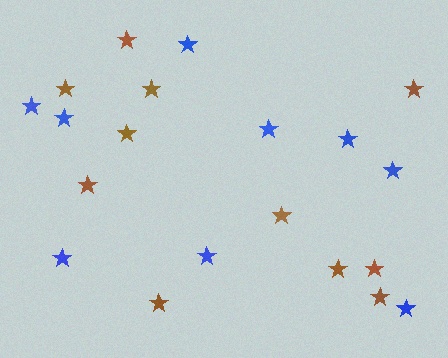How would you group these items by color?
There are 2 groups: one group of brown stars (11) and one group of blue stars (9).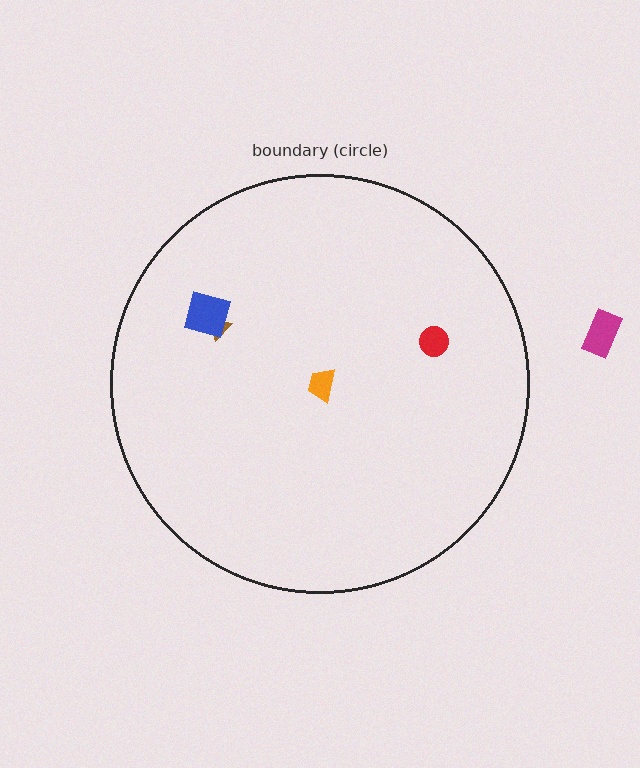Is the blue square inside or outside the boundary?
Inside.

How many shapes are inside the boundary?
4 inside, 1 outside.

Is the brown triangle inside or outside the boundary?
Inside.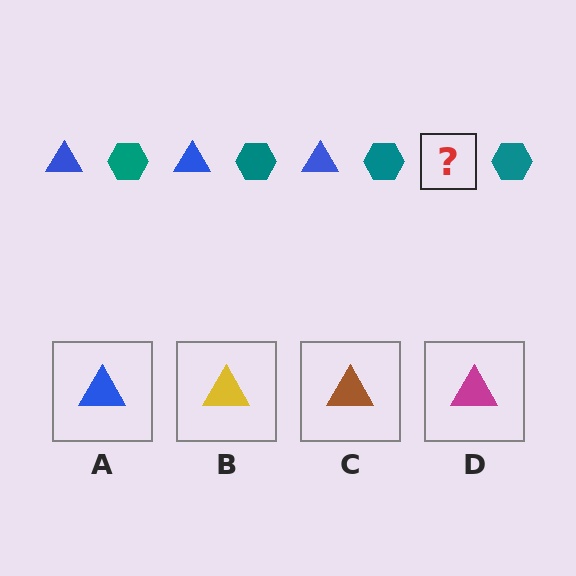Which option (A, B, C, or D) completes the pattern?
A.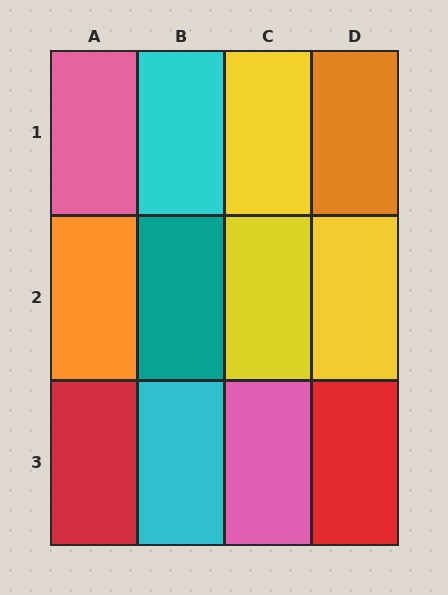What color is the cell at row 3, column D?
Red.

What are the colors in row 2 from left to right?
Orange, teal, yellow, yellow.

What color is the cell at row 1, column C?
Yellow.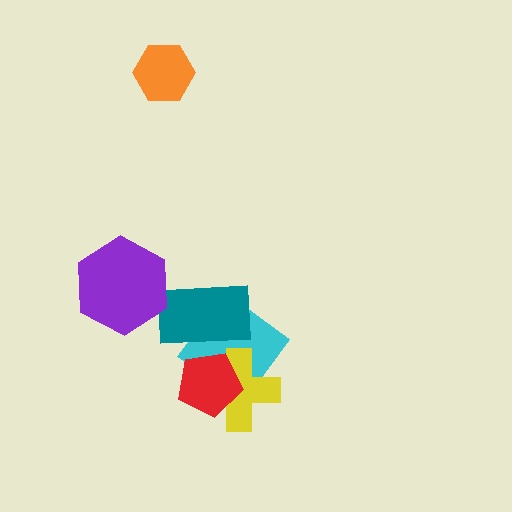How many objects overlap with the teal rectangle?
2 objects overlap with the teal rectangle.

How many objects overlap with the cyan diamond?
3 objects overlap with the cyan diamond.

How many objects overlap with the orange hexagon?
0 objects overlap with the orange hexagon.